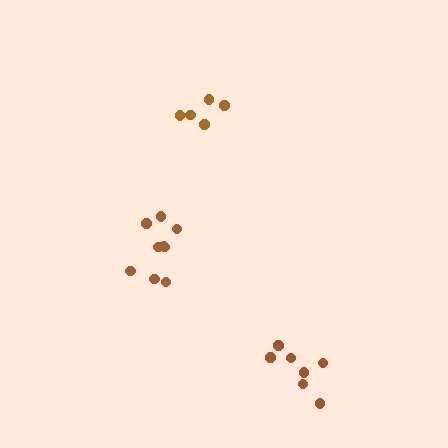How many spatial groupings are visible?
There are 3 spatial groupings.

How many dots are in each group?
Group 1: 7 dots, Group 2: 5 dots, Group 3: 9 dots (21 total).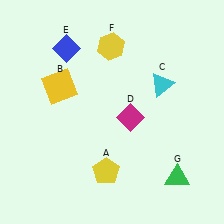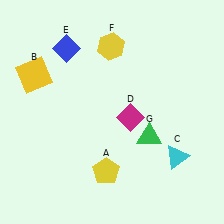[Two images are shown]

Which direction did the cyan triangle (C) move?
The cyan triangle (C) moved down.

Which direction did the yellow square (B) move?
The yellow square (B) moved left.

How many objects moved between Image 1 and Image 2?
3 objects moved between the two images.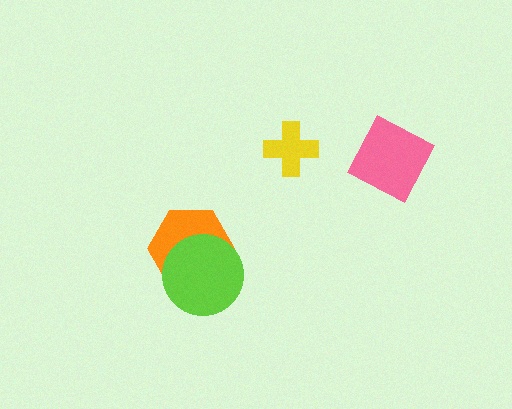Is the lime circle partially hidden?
No, no other shape covers it.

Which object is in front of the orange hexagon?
The lime circle is in front of the orange hexagon.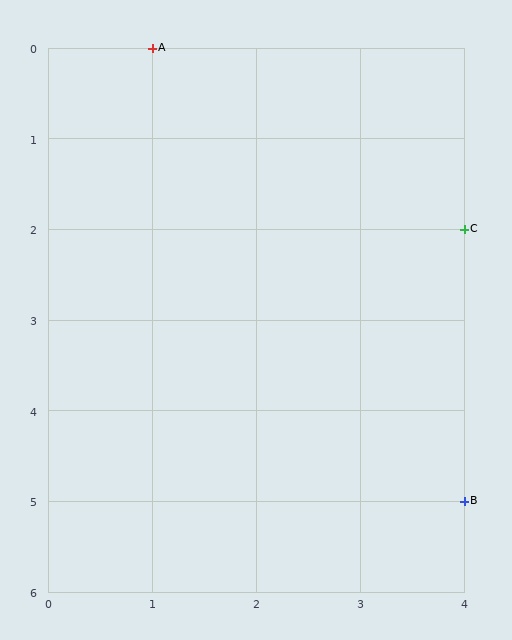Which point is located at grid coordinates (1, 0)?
Point A is at (1, 0).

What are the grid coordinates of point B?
Point B is at grid coordinates (4, 5).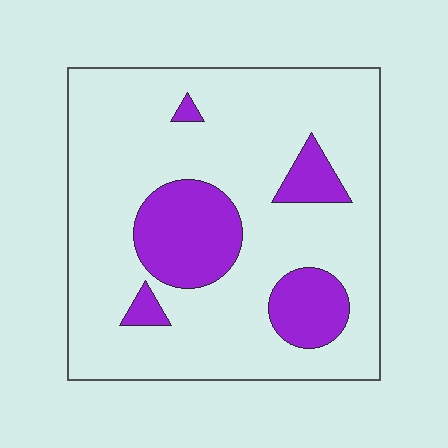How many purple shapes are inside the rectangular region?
5.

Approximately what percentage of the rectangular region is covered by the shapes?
Approximately 20%.